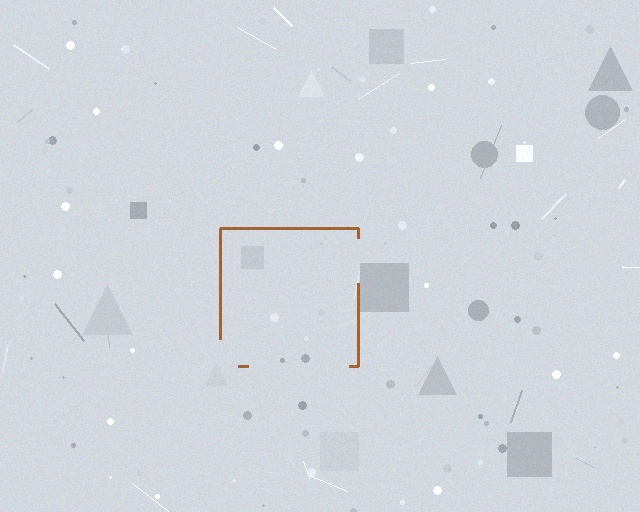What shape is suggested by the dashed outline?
The dashed outline suggests a square.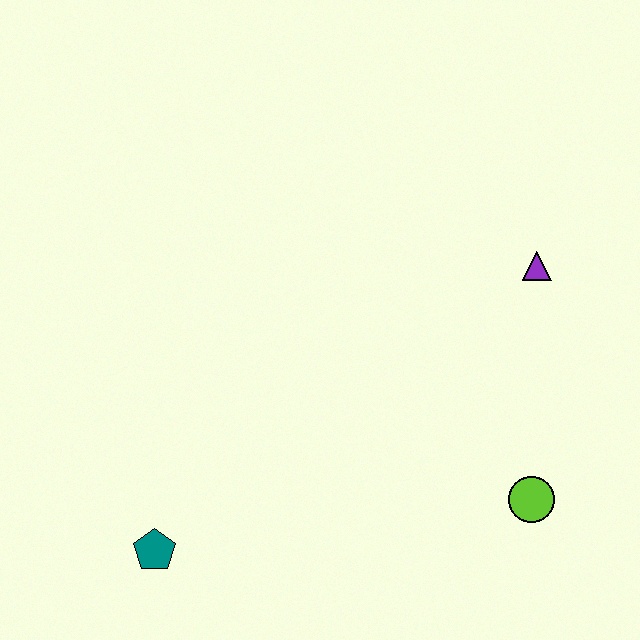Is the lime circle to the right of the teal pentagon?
Yes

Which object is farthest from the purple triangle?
The teal pentagon is farthest from the purple triangle.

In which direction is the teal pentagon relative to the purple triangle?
The teal pentagon is to the left of the purple triangle.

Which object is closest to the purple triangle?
The lime circle is closest to the purple triangle.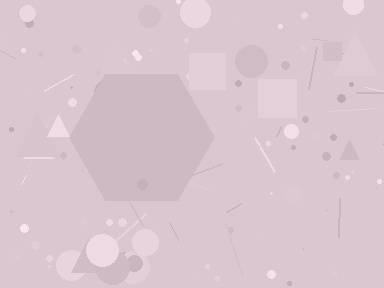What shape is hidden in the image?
A hexagon is hidden in the image.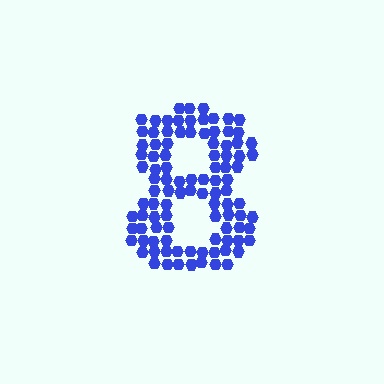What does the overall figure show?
The overall figure shows the digit 8.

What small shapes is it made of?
It is made of small hexagons.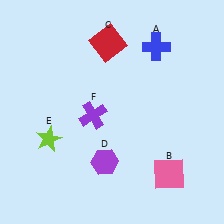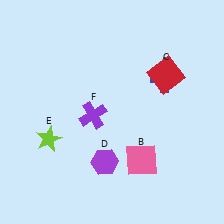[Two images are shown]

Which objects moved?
The objects that moved are: the blue cross (A), the pink square (B), the red square (C).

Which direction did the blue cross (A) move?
The blue cross (A) moved down.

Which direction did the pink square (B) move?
The pink square (B) moved left.